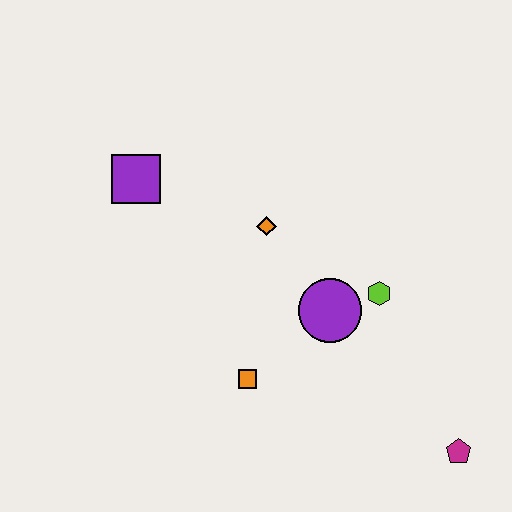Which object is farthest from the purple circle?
The purple square is farthest from the purple circle.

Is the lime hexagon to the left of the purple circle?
No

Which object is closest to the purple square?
The orange diamond is closest to the purple square.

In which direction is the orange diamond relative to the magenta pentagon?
The orange diamond is above the magenta pentagon.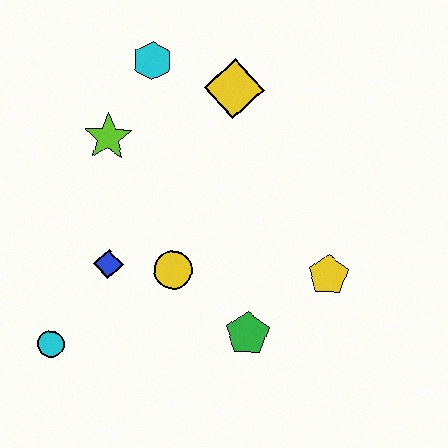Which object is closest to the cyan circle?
The blue diamond is closest to the cyan circle.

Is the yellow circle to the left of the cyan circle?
No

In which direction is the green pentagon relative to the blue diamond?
The green pentagon is to the right of the blue diamond.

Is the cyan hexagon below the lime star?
No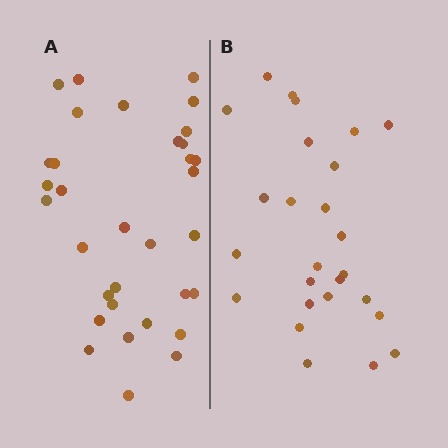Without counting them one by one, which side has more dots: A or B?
Region A (the left region) has more dots.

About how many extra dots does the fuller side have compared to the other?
Region A has roughly 8 or so more dots than region B.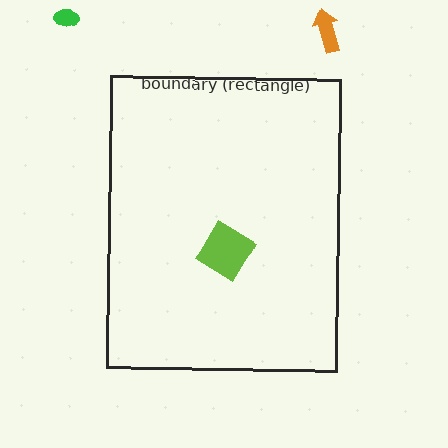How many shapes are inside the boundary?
1 inside, 2 outside.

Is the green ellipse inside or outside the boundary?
Outside.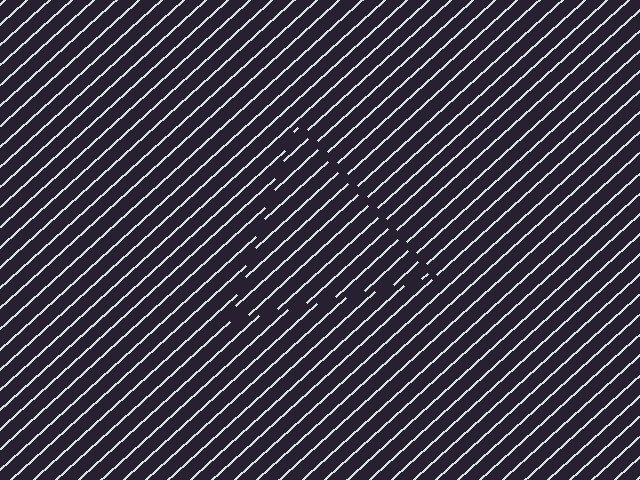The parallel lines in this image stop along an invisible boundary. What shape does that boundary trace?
An illusory triangle. The interior of the shape contains the same grating, shifted by half a period — the contour is defined by the phase discontinuity where line-ends from the inner and outer gratings abut.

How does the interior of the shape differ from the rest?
The interior of the shape contains the same grating, shifted by half a period — the contour is defined by the phase discontinuity where line-ends from the inner and outer gratings abut.